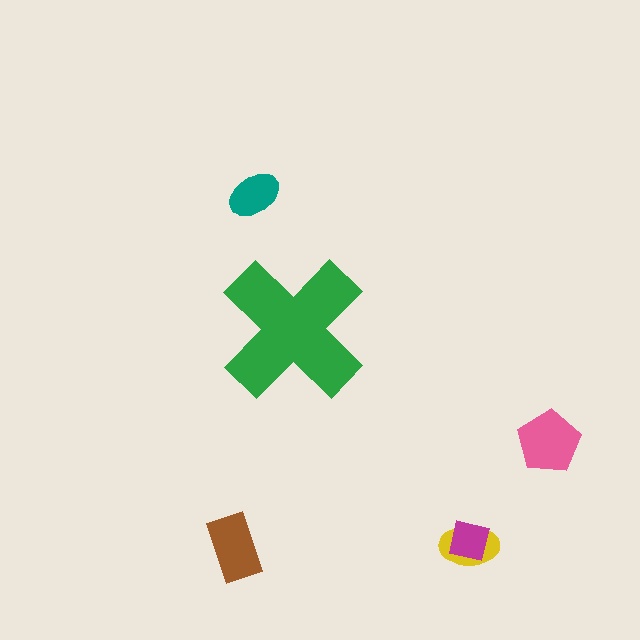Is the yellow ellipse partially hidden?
No, the yellow ellipse is fully visible.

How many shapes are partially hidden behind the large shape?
0 shapes are partially hidden.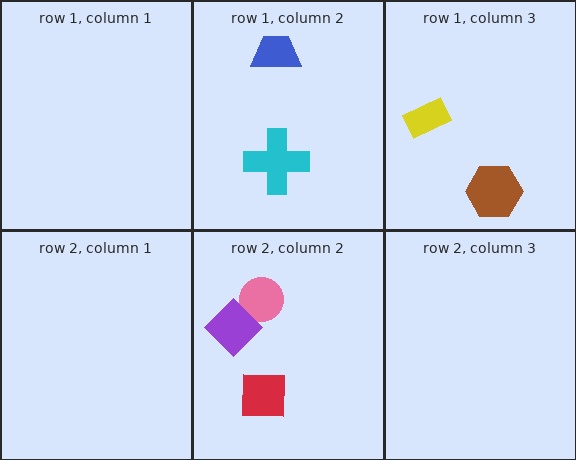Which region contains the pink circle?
The row 2, column 2 region.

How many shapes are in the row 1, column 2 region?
2.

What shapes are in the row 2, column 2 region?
The pink circle, the red square, the purple diamond.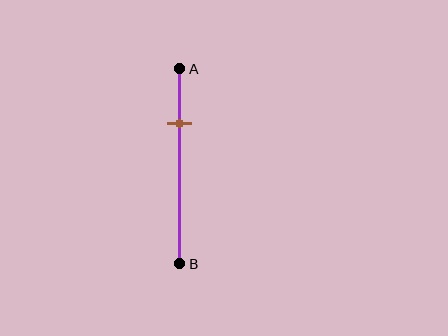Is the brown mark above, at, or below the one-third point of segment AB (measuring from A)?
The brown mark is above the one-third point of segment AB.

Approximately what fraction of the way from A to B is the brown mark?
The brown mark is approximately 30% of the way from A to B.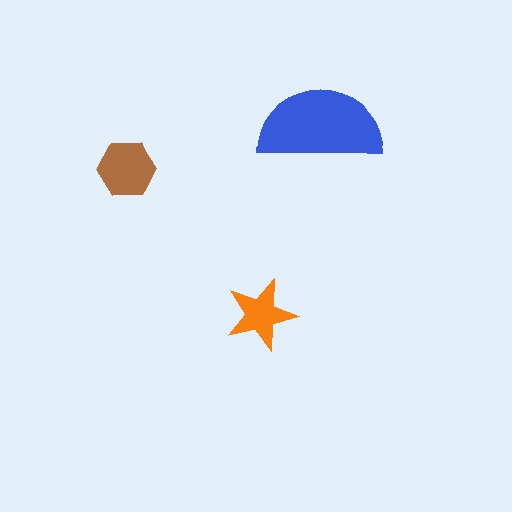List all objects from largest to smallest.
The blue semicircle, the brown hexagon, the orange star.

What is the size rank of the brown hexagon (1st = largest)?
2nd.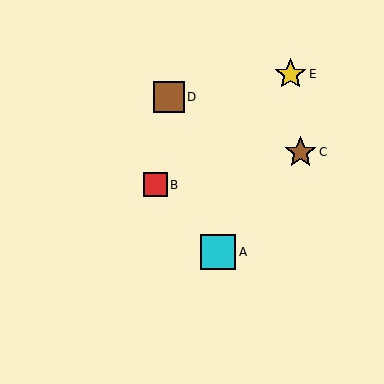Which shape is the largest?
The cyan square (labeled A) is the largest.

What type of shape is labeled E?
Shape E is a yellow star.